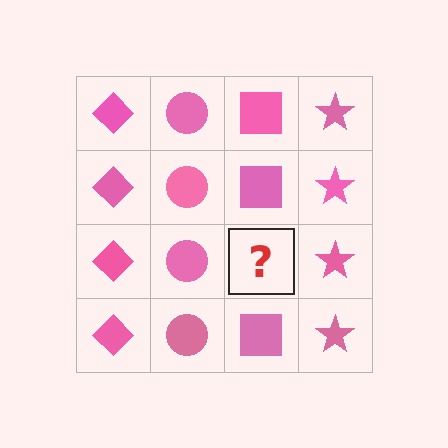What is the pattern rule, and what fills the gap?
The rule is that each column has a consistent shape. The gap should be filled with a pink square.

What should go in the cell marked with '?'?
The missing cell should contain a pink square.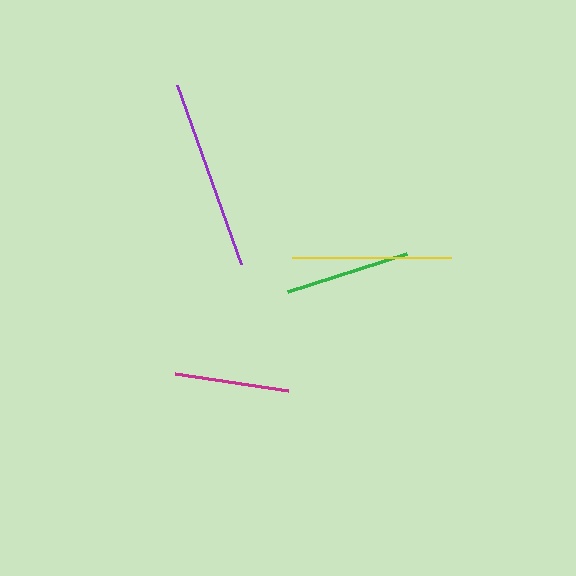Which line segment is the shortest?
The magenta line is the shortest at approximately 114 pixels.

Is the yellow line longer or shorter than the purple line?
The purple line is longer than the yellow line.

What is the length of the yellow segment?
The yellow segment is approximately 159 pixels long.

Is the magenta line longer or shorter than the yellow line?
The yellow line is longer than the magenta line.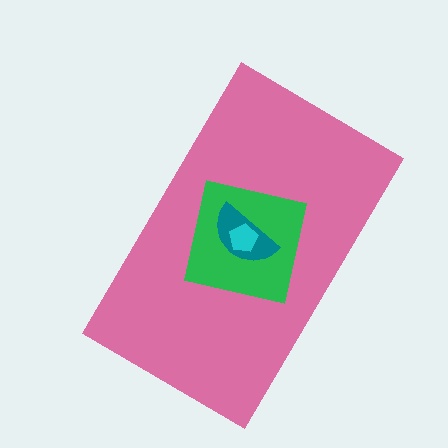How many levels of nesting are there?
4.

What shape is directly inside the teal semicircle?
The cyan pentagon.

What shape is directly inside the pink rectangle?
The green square.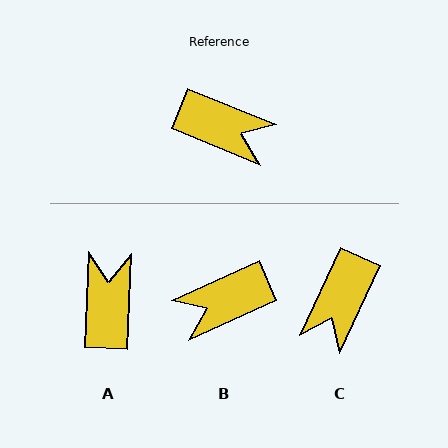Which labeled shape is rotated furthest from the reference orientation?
B, about 134 degrees away.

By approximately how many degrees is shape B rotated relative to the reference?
Approximately 134 degrees clockwise.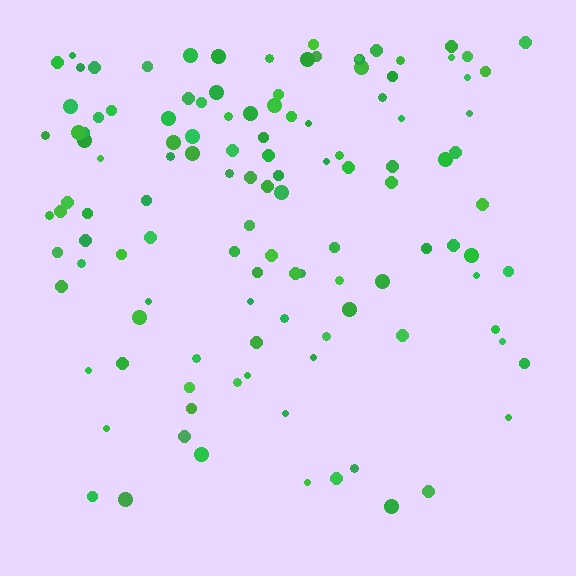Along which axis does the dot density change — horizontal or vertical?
Vertical.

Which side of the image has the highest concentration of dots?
The top.